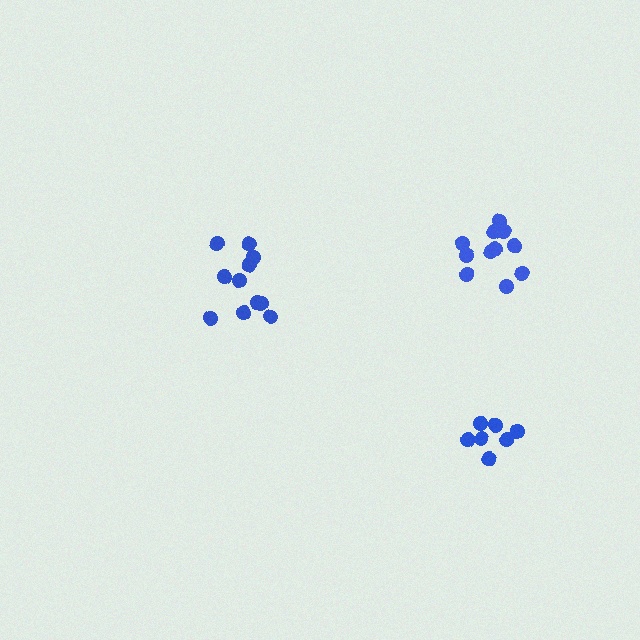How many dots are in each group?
Group 1: 11 dots, Group 2: 7 dots, Group 3: 11 dots (29 total).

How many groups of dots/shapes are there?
There are 3 groups.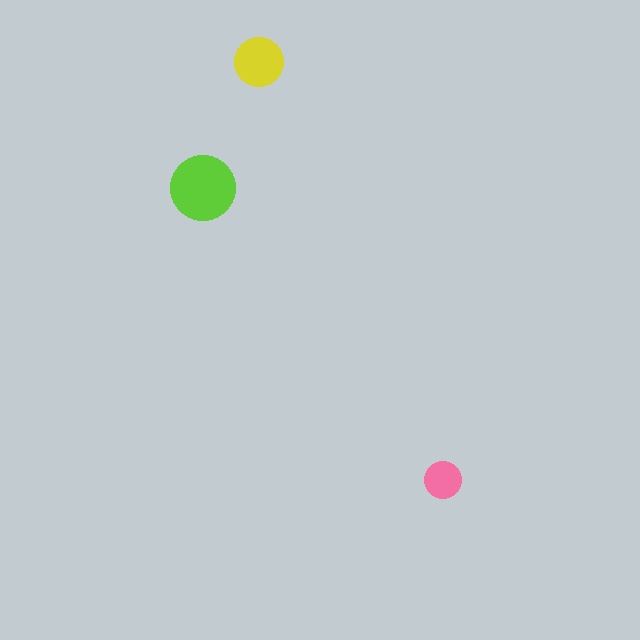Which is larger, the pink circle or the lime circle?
The lime one.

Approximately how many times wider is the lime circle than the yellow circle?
About 1.5 times wider.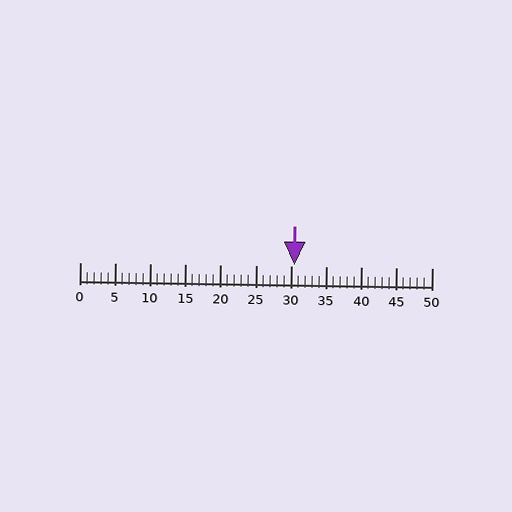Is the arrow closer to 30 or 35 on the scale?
The arrow is closer to 30.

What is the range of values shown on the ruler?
The ruler shows values from 0 to 50.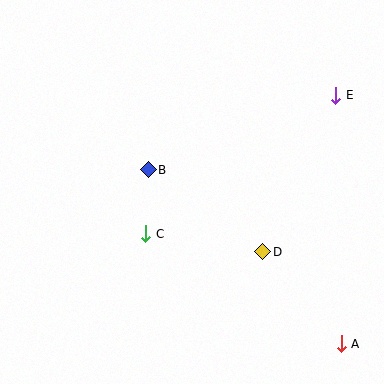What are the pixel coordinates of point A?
Point A is at (341, 344).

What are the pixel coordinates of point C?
Point C is at (146, 234).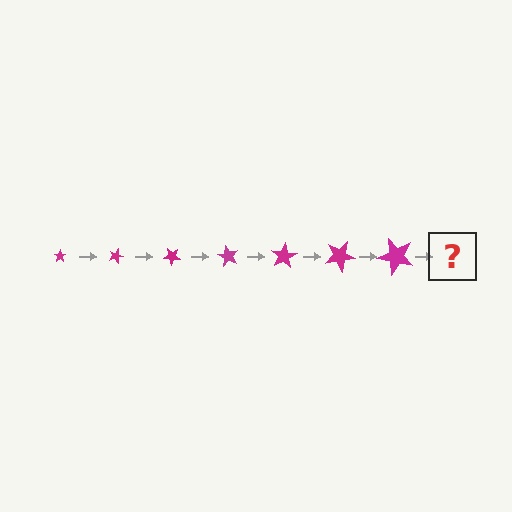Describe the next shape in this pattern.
It should be a star, larger than the previous one and rotated 140 degrees from the start.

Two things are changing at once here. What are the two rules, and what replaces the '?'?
The two rules are that the star grows larger each step and it rotates 20 degrees each step. The '?' should be a star, larger than the previous one and rotated 140 degrees from the start.